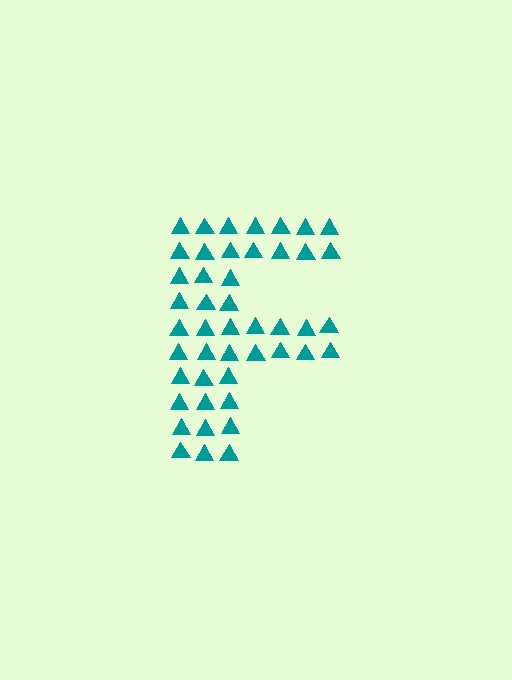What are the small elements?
The small elements are triangles.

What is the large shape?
The large shape is the letter F.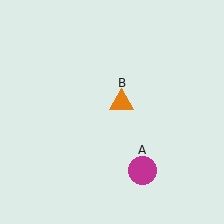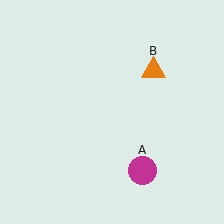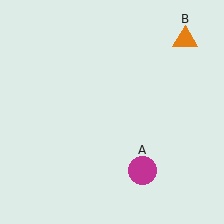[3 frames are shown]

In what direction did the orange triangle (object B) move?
The orange triangle (object B) moved up and to the right.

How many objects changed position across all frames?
1 object changed position: orange triangle (object B).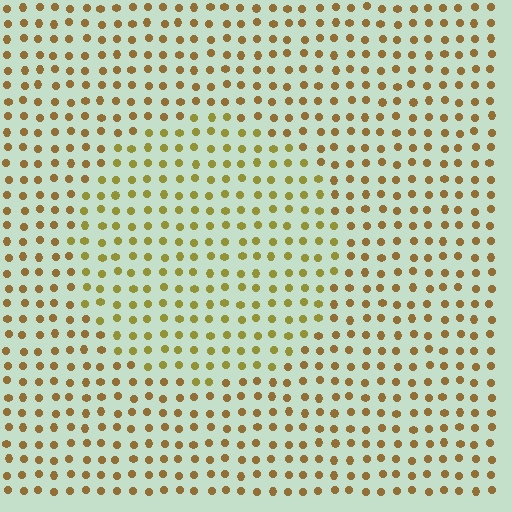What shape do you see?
I see a circle.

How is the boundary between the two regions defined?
The boundary is defined purely by a slight shift in hue (about 23 degrees). Spacing, size, and orientation are identical on both sides.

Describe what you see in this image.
The image is filled with small brown elements in a uniform arrangement. A circle-shaped region is visible where the elements are tinted to a slightly different hue, forming a subtle color boundary.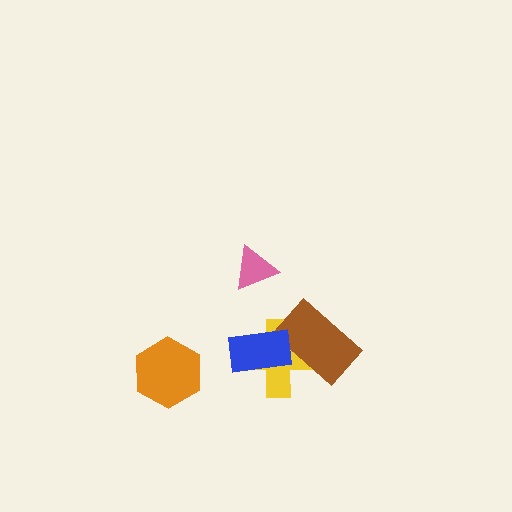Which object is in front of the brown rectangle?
The blue rectangle is in front of the brown rectangle.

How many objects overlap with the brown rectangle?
2 objects overlap with the brown rectangle.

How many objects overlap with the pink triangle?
0 objects overlap with the pink triangle.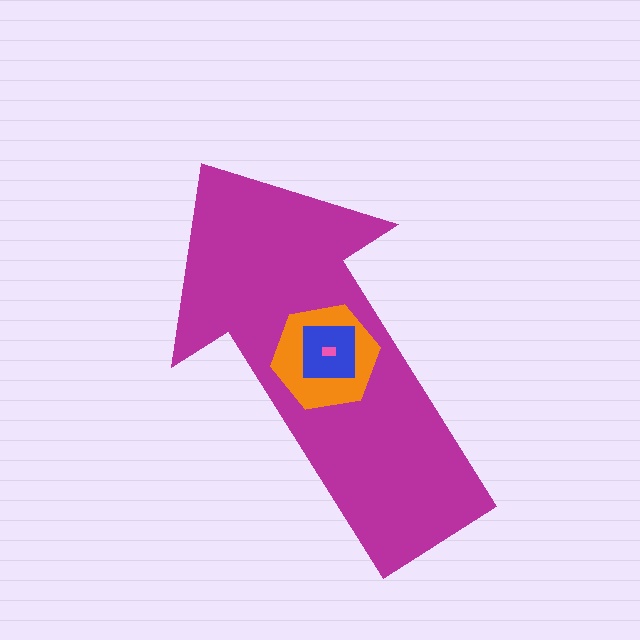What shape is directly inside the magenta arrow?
The orange hexagon.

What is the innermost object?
The pink rectangle.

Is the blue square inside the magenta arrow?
Yes.